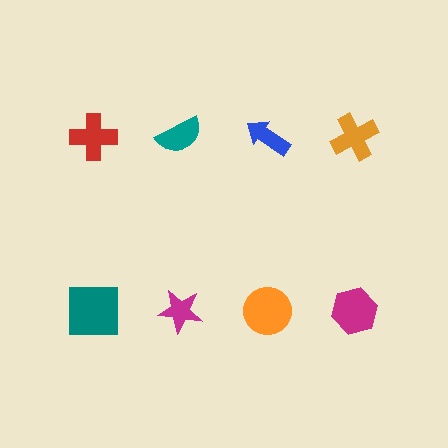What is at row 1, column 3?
A blue arrow.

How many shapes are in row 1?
4 shapes.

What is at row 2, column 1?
A teal square.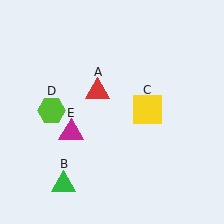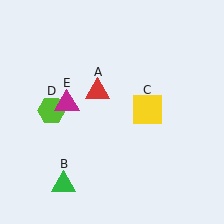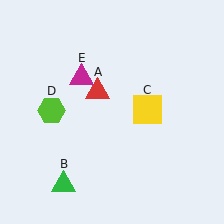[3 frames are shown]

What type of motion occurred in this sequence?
The magenta triangle (object E) rotated clockwise around the center of the scene.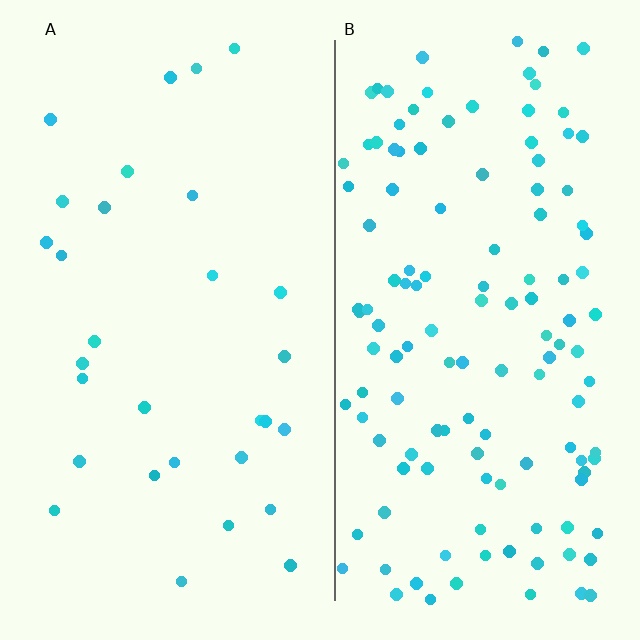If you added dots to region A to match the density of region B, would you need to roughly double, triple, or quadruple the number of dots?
Approximately quadruple.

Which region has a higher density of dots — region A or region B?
B (the right).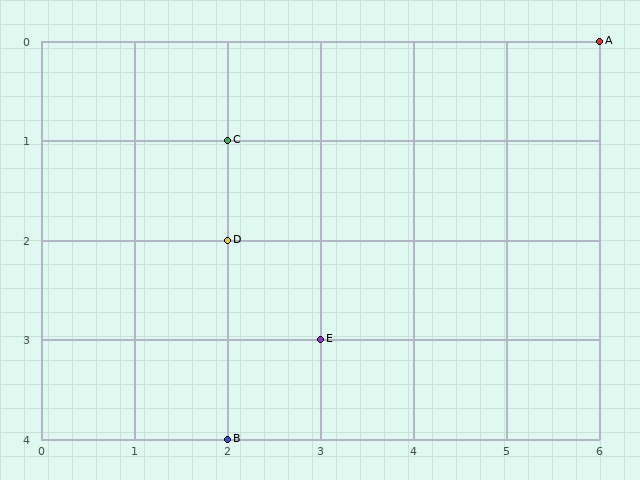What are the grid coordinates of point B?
Point B is at grid coordinates (2, 4).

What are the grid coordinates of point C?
Point C is at grid coordinates (2, 1).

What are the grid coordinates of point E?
Point E is at grid coordinates (3, 3).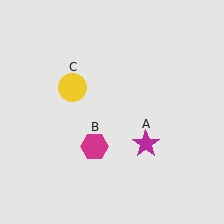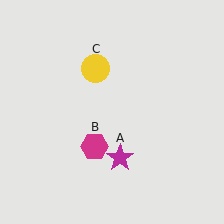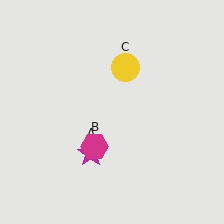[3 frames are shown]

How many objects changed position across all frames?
2 objects changed position: magenta star (object A), yellow circle (object C).